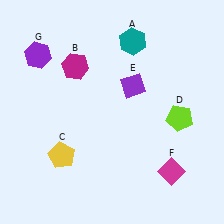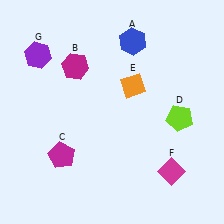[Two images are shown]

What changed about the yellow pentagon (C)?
In Image 1, C is yellow. In Image 2, it changed to magenta.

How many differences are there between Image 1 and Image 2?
There are 3 differences between the two images.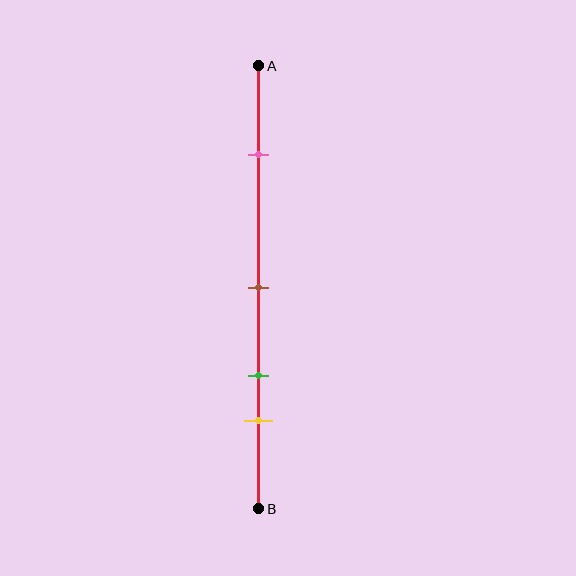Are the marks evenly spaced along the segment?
No, the marks are not evenly spaced.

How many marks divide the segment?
There are 4 marks dividing the segment.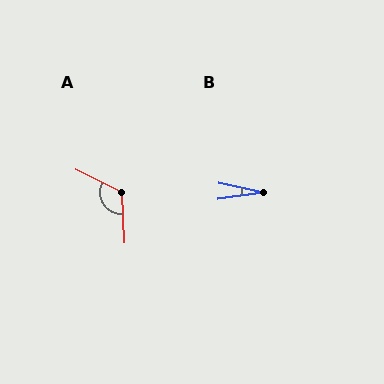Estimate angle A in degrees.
Approximately 119 degrees.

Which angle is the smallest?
B, at approximately 19 degrees.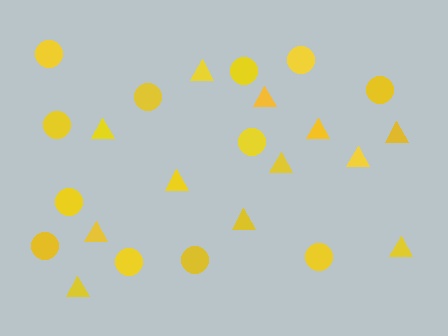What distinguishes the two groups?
There are 2 groups: one group of triangles (12) and one group of circles (12).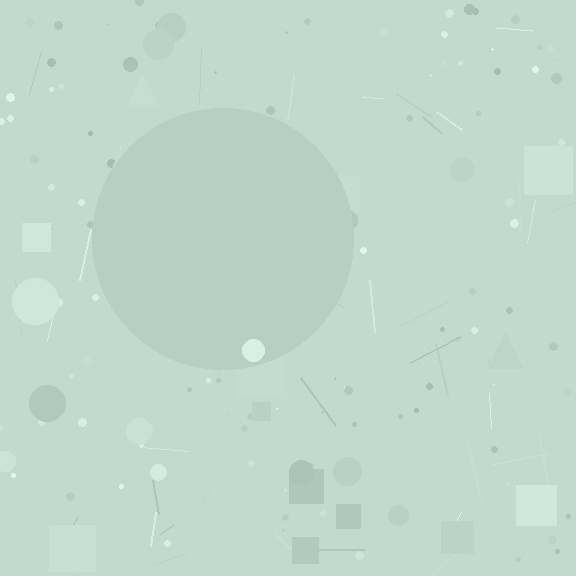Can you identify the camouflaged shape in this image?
The camouflaged shape is a circle.